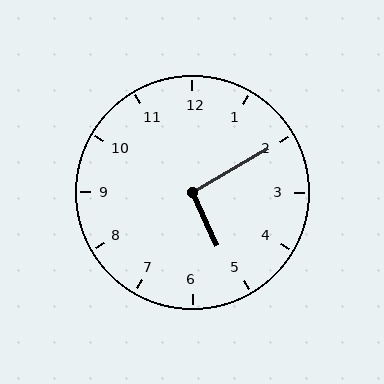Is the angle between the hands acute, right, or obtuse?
It is right.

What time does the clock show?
5:10.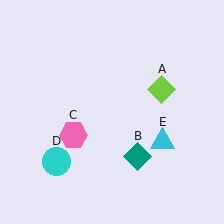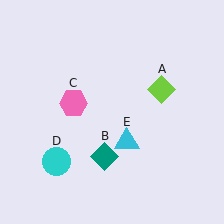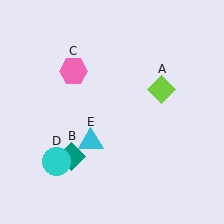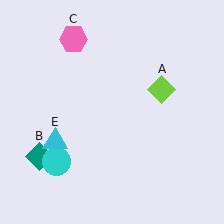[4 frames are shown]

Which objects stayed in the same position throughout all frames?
Lime diamond (object A) and cyan circle (object D) remained stationary.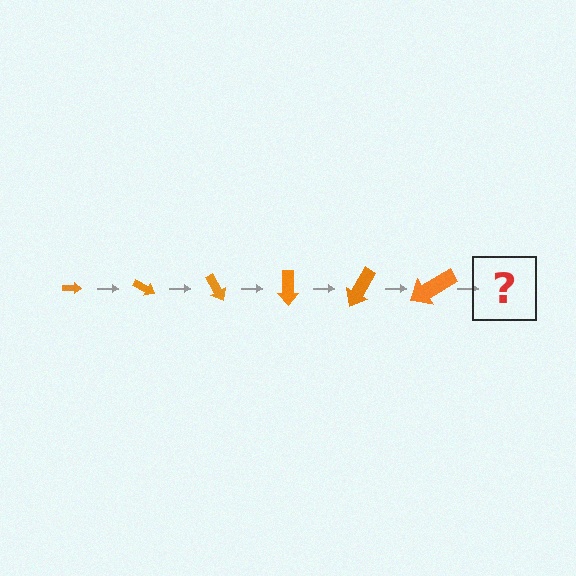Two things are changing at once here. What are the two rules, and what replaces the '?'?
The two rules are that the arrow grows larger each step and it rotates 30 degrees each step. The '?' should be an arrow, larger than the previous one and rotated 180 degrees from the start.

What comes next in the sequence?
The next element should be an arrow, larger than the previous one and rotated 180 degrees from the start.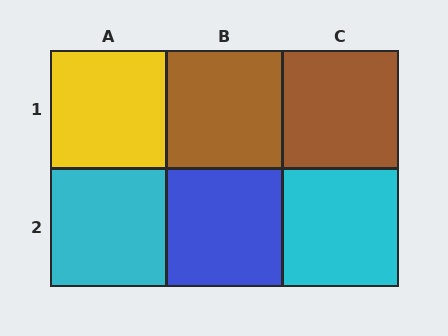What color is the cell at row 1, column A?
Yellow.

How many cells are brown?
2 cells are brown.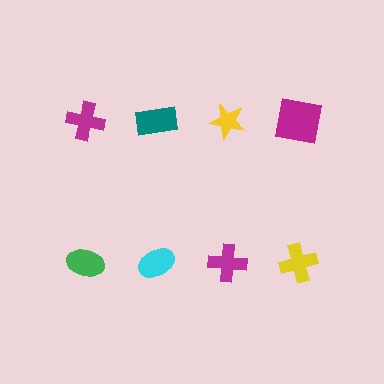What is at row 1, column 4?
A magenta square.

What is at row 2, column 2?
A cyan ellipse.